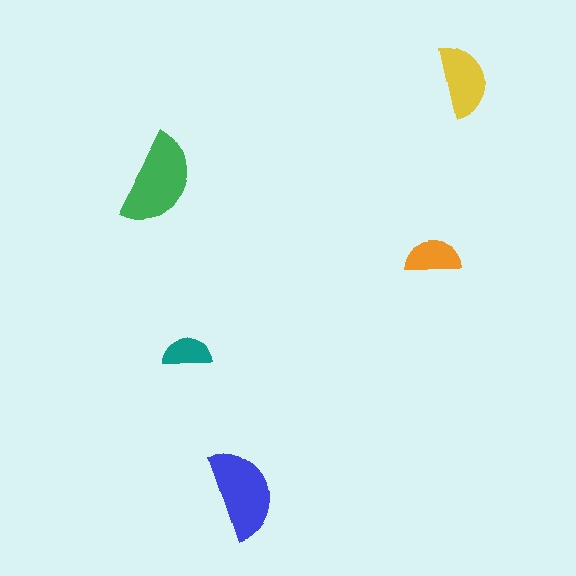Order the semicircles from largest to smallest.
the green one, the blue one, the yellow one, the orange one, the teal one.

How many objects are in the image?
There are 5 objects in the image.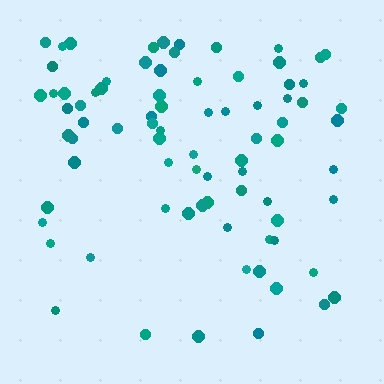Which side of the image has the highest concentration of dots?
The top.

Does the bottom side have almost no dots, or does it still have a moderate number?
Still a moderate number, just noticeably fewer than the top.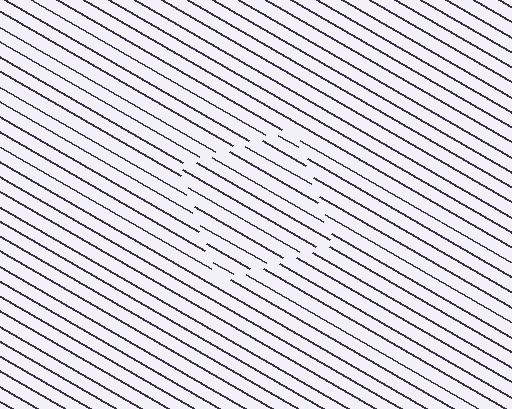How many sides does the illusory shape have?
4 sides — the line-ends trace a square.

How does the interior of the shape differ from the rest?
The interior of the shape contains the same grating, shifted by half a period — the contour is defined by the phase discontinuity where line-ends from the inner and outer gratings abut.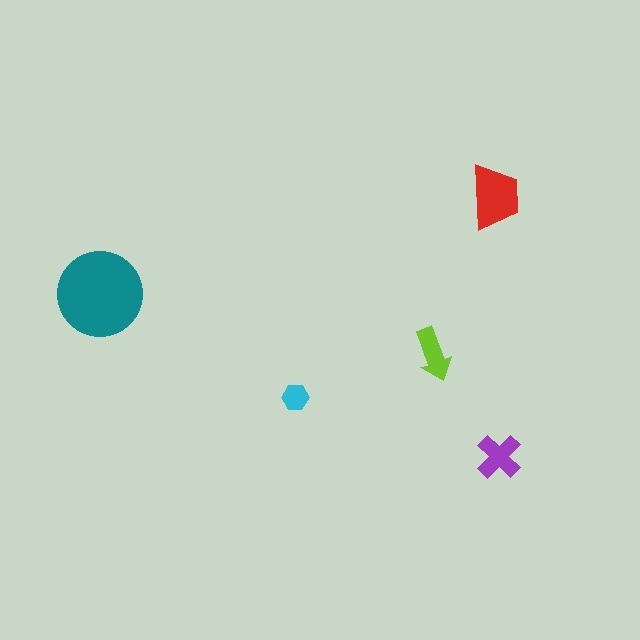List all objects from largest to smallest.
The teal circle, the red trapezoid, the purple cross, the lime arrow, the cyan hexagon.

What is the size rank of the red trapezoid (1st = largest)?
2nd.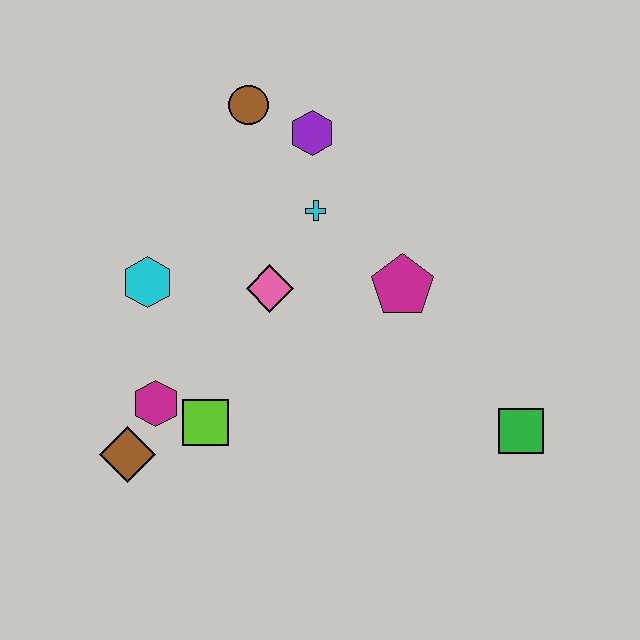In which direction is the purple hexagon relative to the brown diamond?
The purple hexagon is above the brown diamond.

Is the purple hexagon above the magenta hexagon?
Yes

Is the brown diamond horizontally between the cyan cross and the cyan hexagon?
No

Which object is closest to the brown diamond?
The magenta hexagon is closest to the brown diamond.